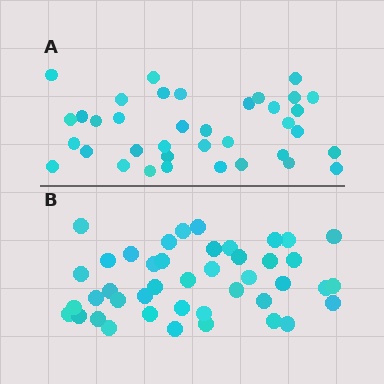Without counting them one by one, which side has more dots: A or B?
Region B (the bottom region) has more dots.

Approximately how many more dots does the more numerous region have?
Region B has about 6 more dots than region A.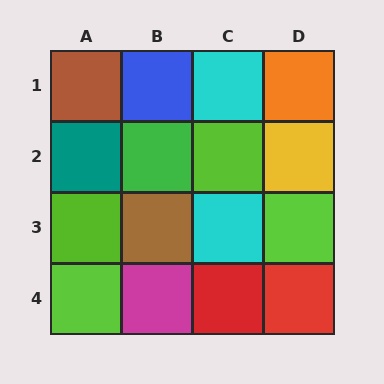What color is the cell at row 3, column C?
Cyan.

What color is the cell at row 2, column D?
Yellow.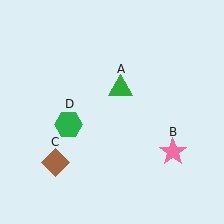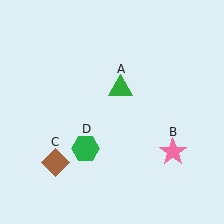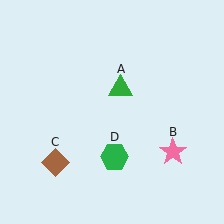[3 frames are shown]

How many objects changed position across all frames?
1 object changed position: green hexagon (object D).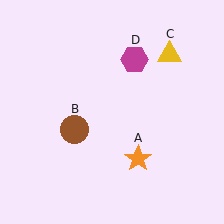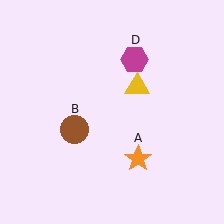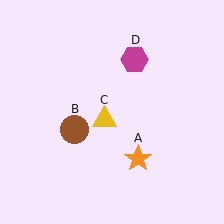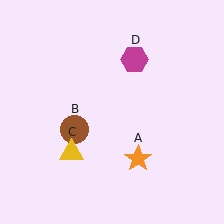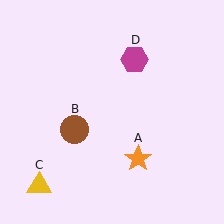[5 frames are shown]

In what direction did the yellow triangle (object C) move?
The yellow triangle (object C) moved down and to the left.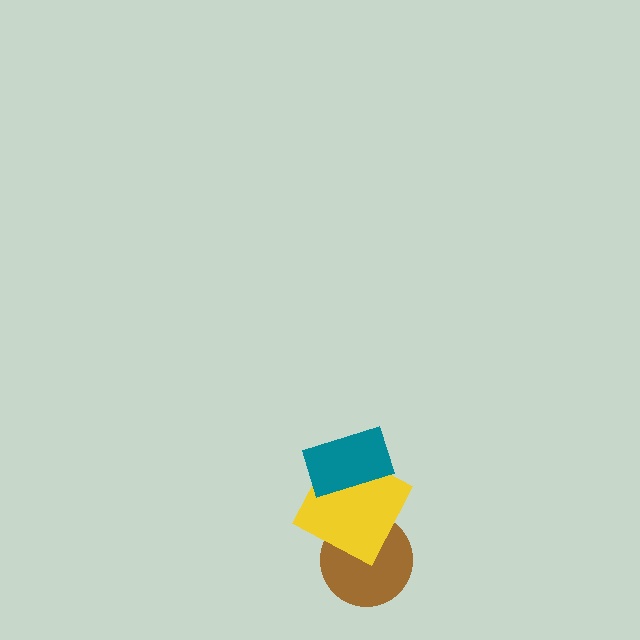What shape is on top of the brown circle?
The yellow square is on top of the brown circle.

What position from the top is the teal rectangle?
The teal rectangle is 1st from the top.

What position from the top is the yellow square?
The yellow square is 2nd from the top.